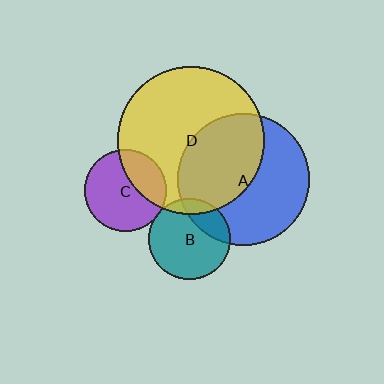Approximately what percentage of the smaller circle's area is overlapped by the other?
Approximately 25%.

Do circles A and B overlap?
Yes.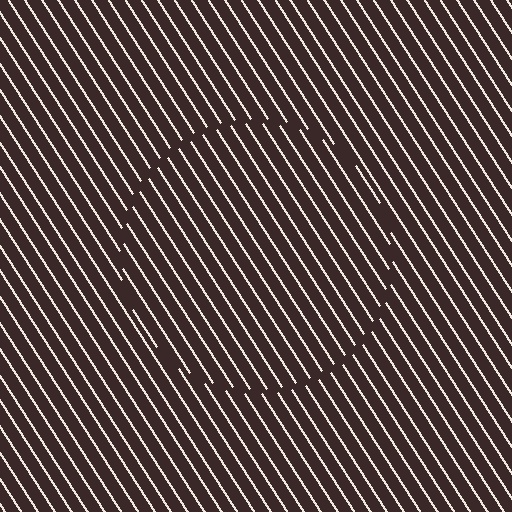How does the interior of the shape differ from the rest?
The interior of the shape contains the same grating, shifted by half a period — the contour is defined by the phase discontinuity where line-ends from the inner and outer gratings abut.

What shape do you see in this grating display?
An illusory circle. The interior of the shape contains the same grating, shifted by half a period — the contour is defined by the phase discontinuity where line-ends from the inner and outer gratings abut.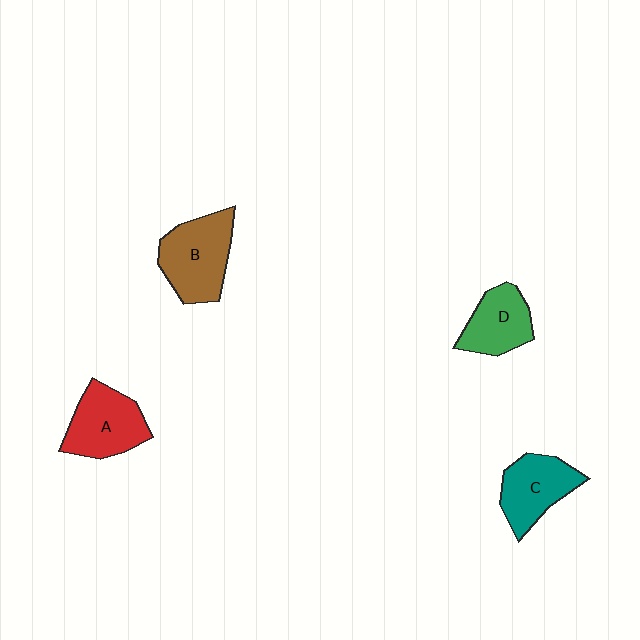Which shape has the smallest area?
Shape D (green).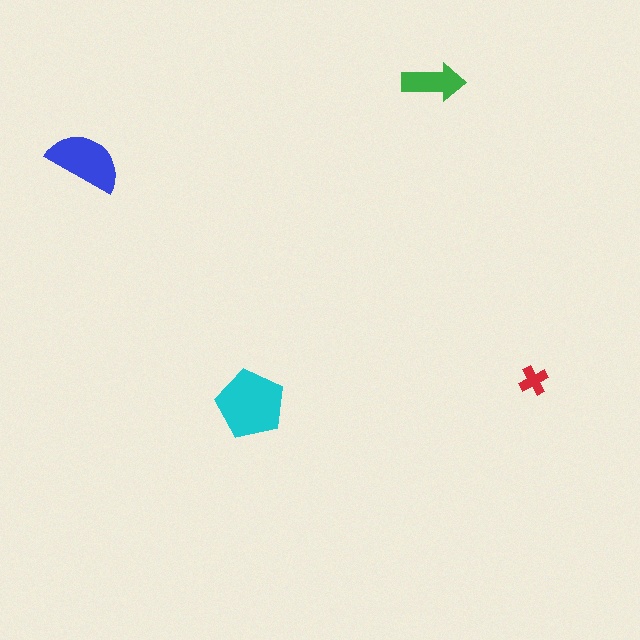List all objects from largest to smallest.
The cyan pentagon, the blue semicircle, the green arrow, the red cross.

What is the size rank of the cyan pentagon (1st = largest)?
1st.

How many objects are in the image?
There are 4 objects in the image.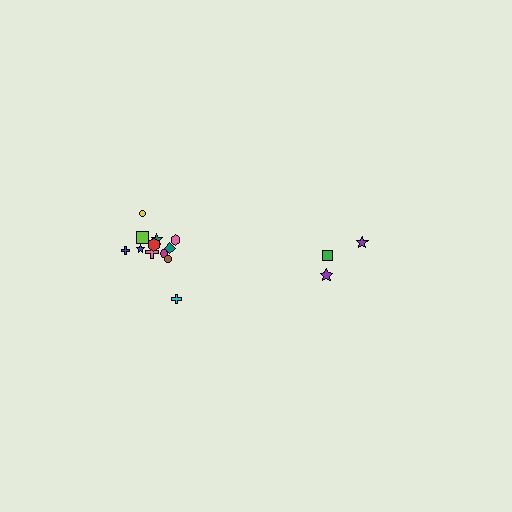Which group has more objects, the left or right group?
The left group.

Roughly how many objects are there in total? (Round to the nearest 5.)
Roughly 15 objects in total.